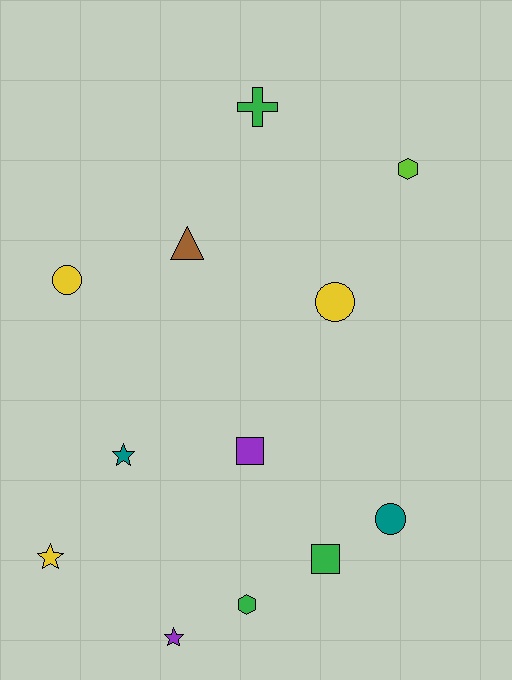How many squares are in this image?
There are 2 squares.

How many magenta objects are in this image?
There are no magenta objects.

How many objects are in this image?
There are 12 objects.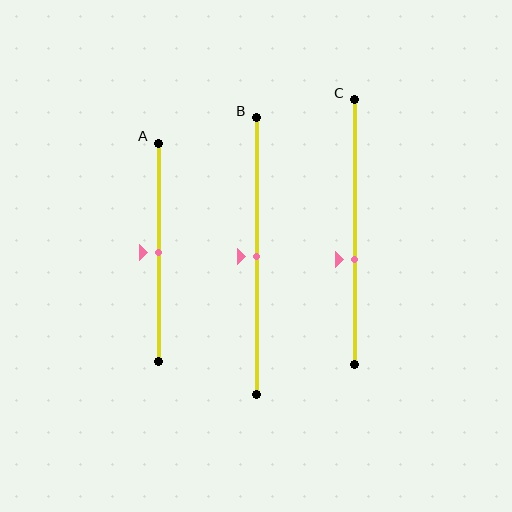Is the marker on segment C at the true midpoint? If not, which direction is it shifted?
No, the marker on segment C is shifted downward by about 10% of the segment length.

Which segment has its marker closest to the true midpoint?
Segment A has its marker closest to the true midpoint.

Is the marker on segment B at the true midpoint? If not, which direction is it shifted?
Yes, the marker on segment B is at the true midpoint.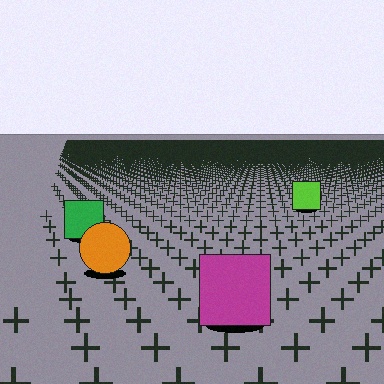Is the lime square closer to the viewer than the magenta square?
No. The magenta square is closer — you can tell from the texture gradient: the ground texture is coarser near it.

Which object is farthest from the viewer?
The lime square is farthest from the viewer. It appears smaller and the ground texture around it is denser.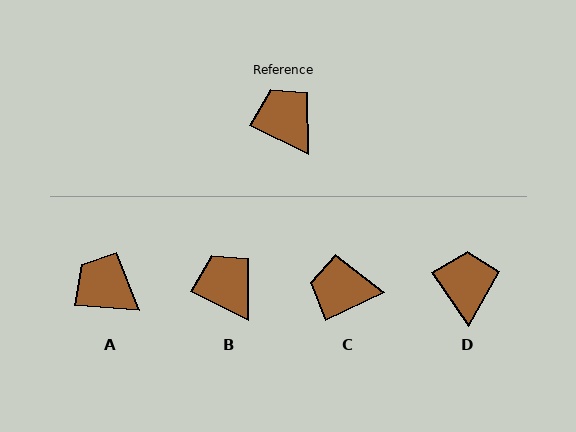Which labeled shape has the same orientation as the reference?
B.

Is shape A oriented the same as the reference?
No, it is off by about 21 degrees.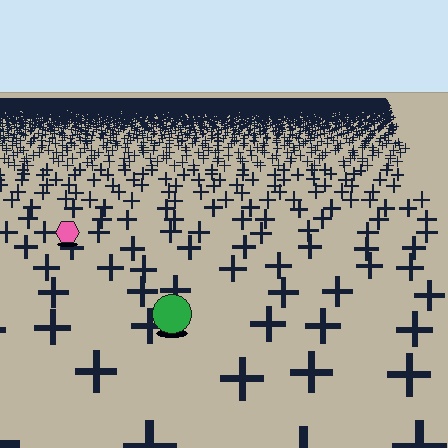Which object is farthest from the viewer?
The pink hexagon is farthest from the viewer. It appears smaller and the ground texture around it is denser.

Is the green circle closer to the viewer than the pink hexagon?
Yes. The green circle is closer — you can tell from the texture gradient: the ground texture is coarser near it.